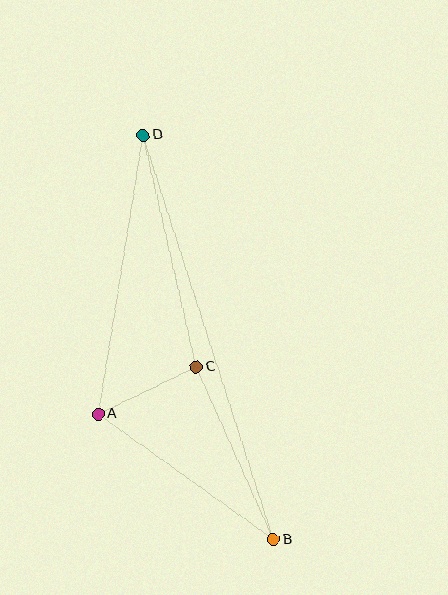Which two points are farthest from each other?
Points B and D are farthest from each other.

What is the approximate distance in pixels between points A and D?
The distance between A and D is approximately 282 pixels.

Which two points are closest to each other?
Points A and C are closest to each other.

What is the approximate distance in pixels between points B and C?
The distance between B and C is approximately 189 pixels.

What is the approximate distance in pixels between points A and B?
The distance between A and B is approximately 216 pixels.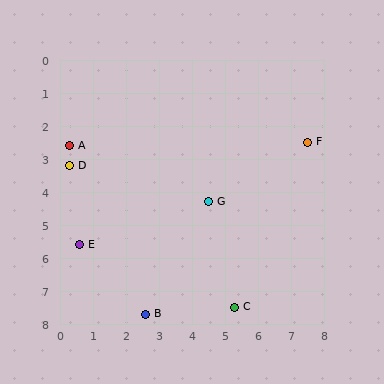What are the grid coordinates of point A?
Point A is at approximately (0.3, 2.6).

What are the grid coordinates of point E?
Point E is at approximately (0.6, 5.6).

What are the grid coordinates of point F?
Point F is at approximately (7.5, 2.5).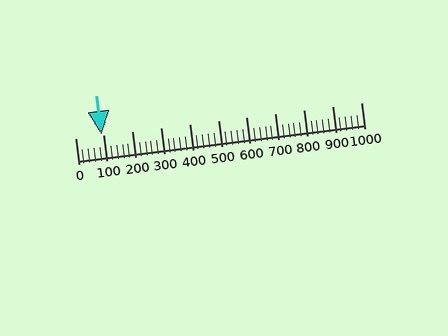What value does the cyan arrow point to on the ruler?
The cyan arrow points to approximately 91.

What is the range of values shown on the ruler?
The ruler shows values from 0 to 1000.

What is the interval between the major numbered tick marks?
The major tick marks are spaced 100 units apart.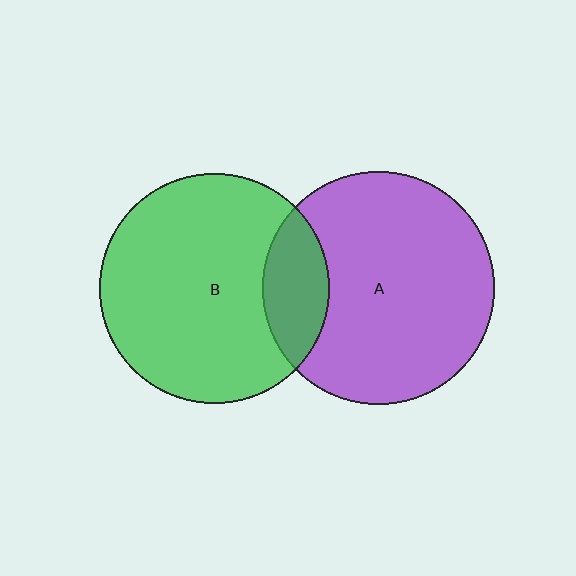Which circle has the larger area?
Circle A (purple).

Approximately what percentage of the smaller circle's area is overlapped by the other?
Approximately 20%.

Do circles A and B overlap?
Yes.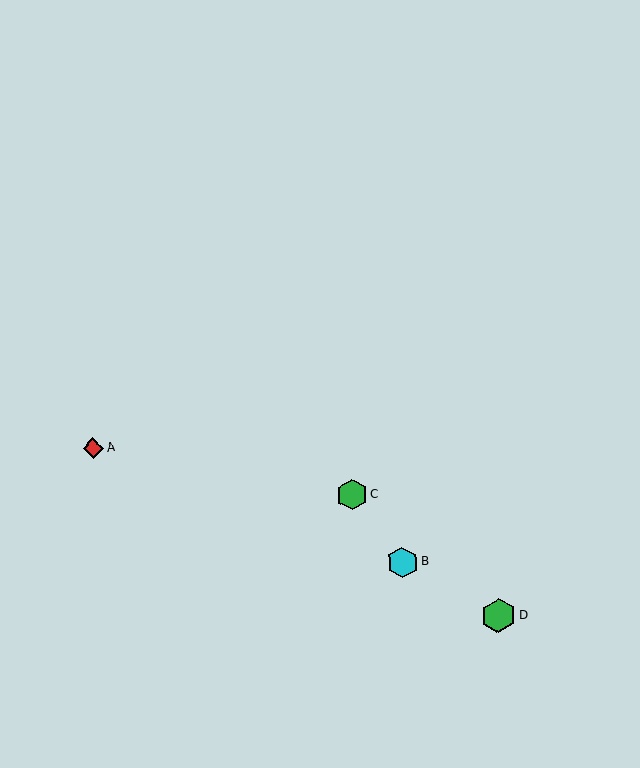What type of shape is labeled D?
Shape D is a green hexagon.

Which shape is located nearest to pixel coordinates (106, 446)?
The red diamond (labeled A) at (93, 448) is nearest to that location.